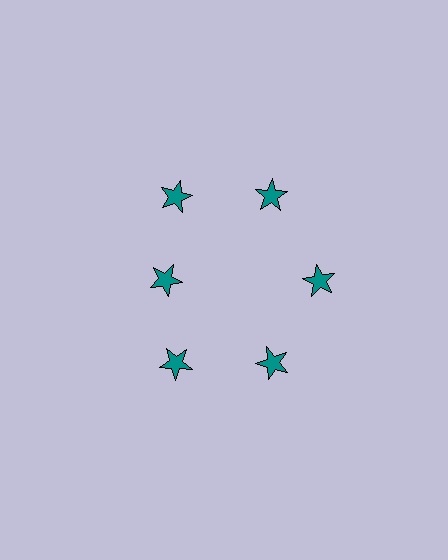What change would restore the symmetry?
The symmetry would be restored by moving it outward, back onto the ring so that all 6 stars sit at equal angles and equal distance from the center.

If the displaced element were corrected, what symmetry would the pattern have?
It would have 6-fold rotational symmetry — the pattern would map onto itself every 60 degrees.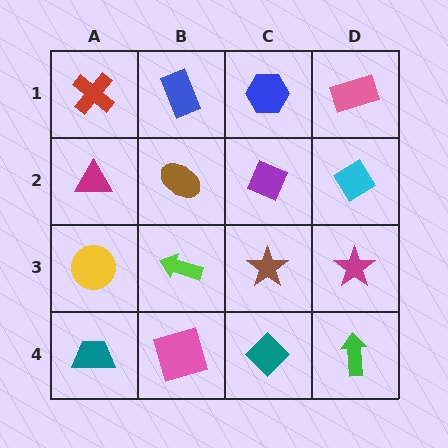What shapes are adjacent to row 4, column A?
A yellow circle (row 3, column A), a pink square (row 4, column B).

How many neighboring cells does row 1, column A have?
2.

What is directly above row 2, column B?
A blue rectangle.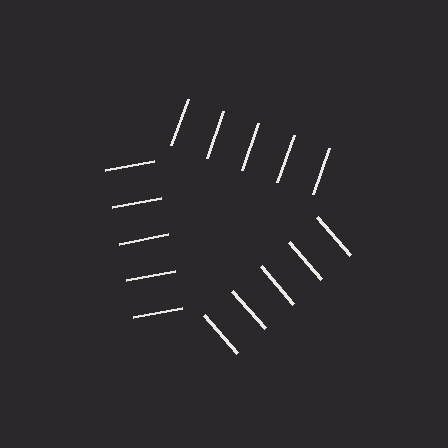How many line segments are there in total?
15 — 5 along each of the 3 edges.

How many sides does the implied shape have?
3 sides — the line-ends trace a triangle.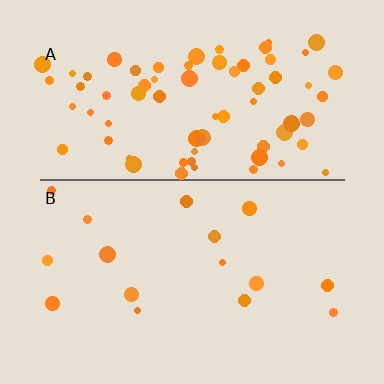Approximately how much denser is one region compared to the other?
Approximately 4.6× — region A over region B.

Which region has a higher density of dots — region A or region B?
A (the top).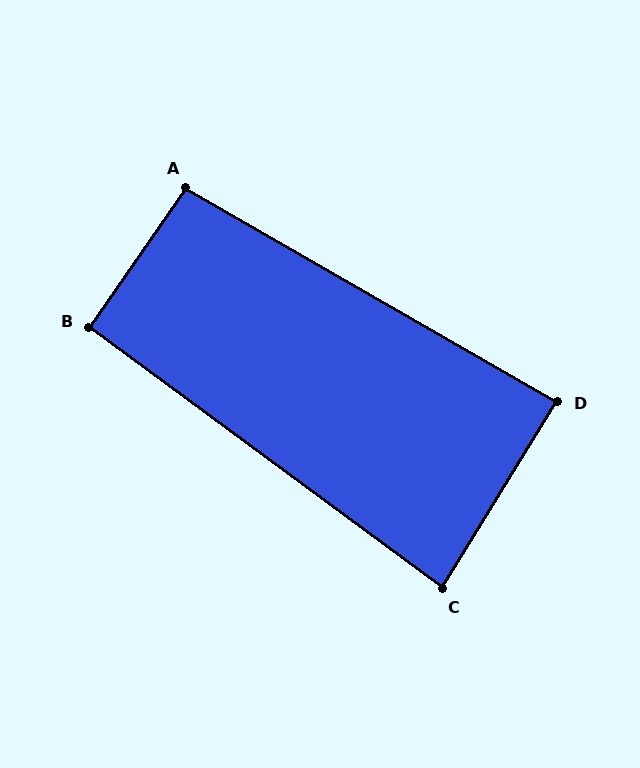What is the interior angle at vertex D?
Approximately 88 degrees (approximately right).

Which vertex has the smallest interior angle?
C, at approximately 85 degrees.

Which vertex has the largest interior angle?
A, at approximately 95 degrees.